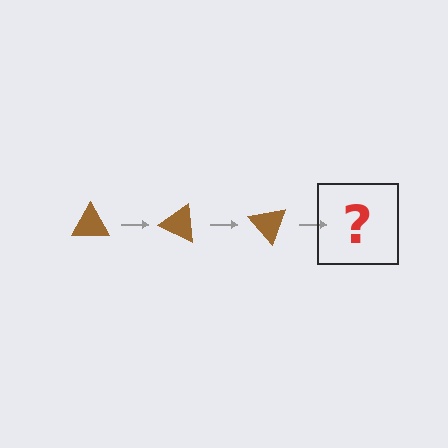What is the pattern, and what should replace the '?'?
The pattern is that the triangle rotates 25 degrees each step. The '?' should be a brown triangle rotated 75 degrees.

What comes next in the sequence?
The next element should be a brown triangle rotated 75 degrees.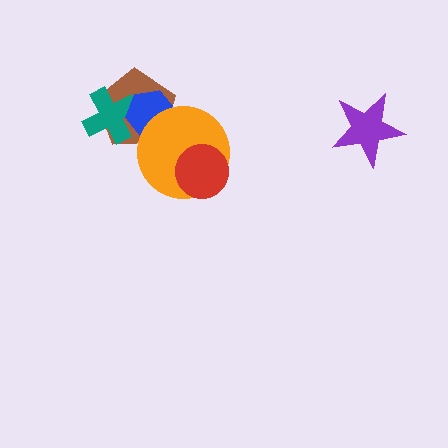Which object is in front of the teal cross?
The blue hexagon is in front of the teal cross.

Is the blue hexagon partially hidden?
Yes, it is partially covered by another shape.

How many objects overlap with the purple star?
0 objects overlap with the purple star.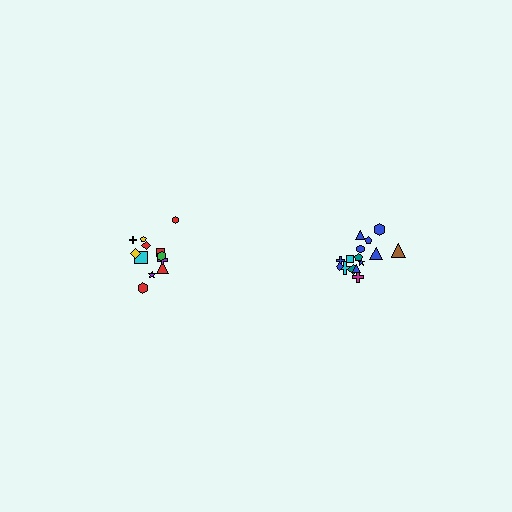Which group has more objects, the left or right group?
The right group.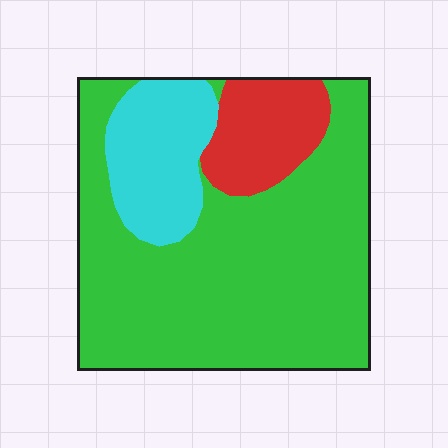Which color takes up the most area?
Green, at roughly 70%.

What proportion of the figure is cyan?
Cyan covers about 15% of the figure.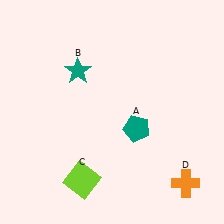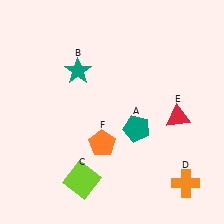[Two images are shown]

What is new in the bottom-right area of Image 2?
A red triangle (E) was added in the bottom-right area of Image 2.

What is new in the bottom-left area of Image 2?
An orange pentagon (F) was added in the bottom-left area of Image 2.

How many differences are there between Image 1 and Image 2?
There are 2 differences between the two images.